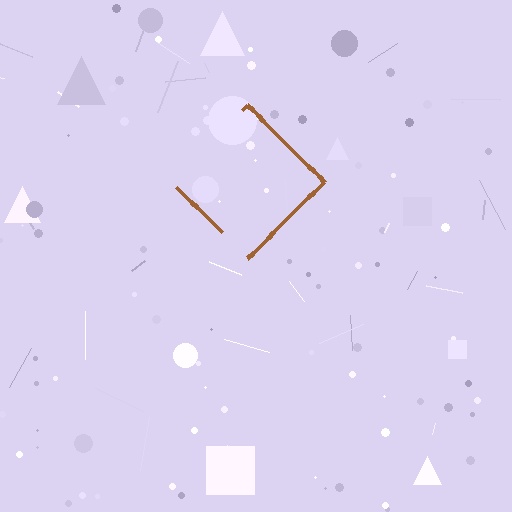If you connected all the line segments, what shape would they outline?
They would outline a diamond.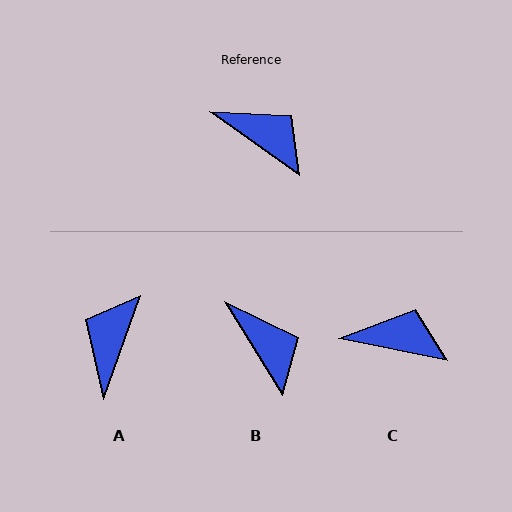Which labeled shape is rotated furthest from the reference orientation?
A, about 106 degrees away.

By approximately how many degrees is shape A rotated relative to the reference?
Approximately 106 degrees counter-clockwise.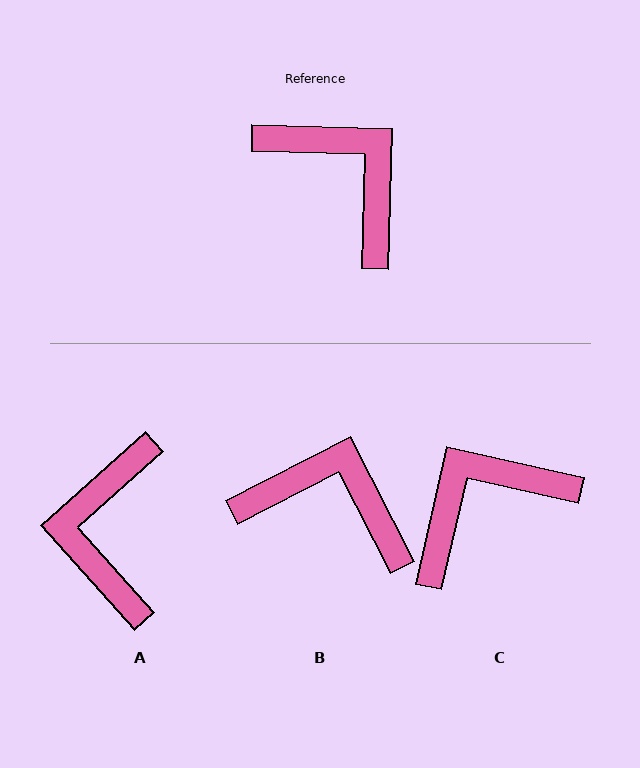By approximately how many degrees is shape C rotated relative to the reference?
Approximately 79 degrees counter-clockwise.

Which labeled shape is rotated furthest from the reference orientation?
A, about 133 degrees away.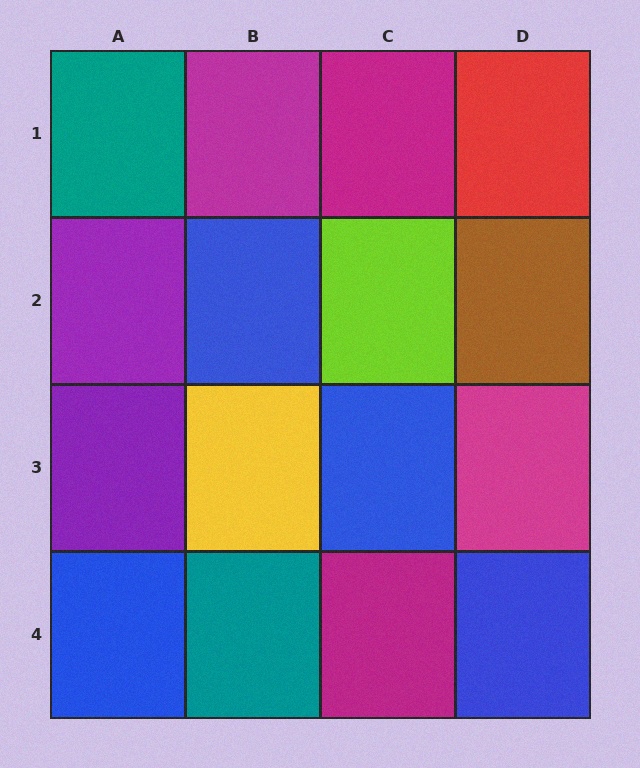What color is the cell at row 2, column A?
Purple.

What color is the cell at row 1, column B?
Magenta.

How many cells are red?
1 cell is red.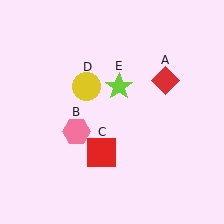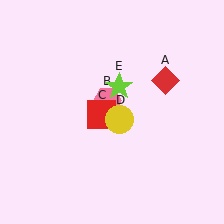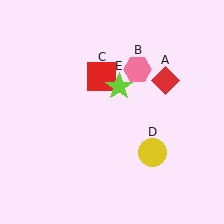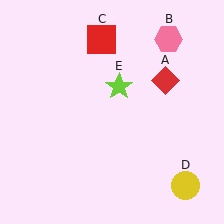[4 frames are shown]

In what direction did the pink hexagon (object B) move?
The pink hexagon (object B) moved up and to the right.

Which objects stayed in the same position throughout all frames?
Red diamond (object A) and lime star (object E) remained stationary.